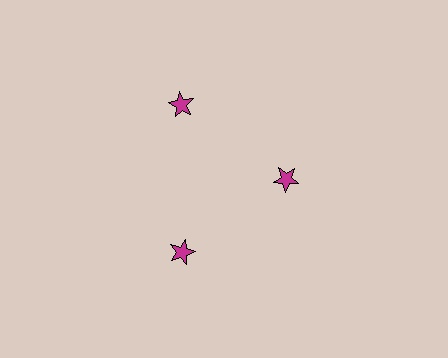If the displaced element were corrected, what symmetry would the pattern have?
It would have 3-fold rotational symmetry — the pattern would map onto itself every 120 degrees.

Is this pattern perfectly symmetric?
No. The 3 magenta stars are arranged in a ring, but one element near the 3 o'clock position is pulled inward toward the center, breaking the 3-fold rotational symmetry.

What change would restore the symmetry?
The symmetry would be restored by moving it outward, back onto the ring so that all 3 stars sit at equal angles and equal distance from the center.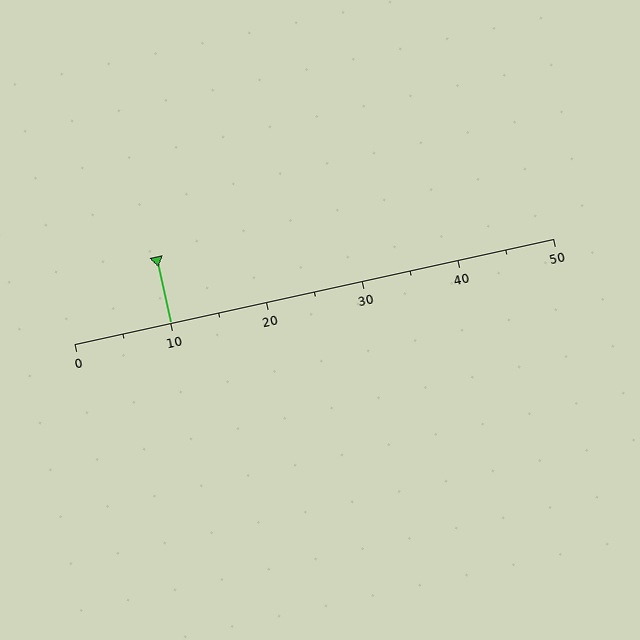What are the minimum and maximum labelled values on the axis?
The axis runs from 0 to 50.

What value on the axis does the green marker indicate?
The marker indicates approximately 10.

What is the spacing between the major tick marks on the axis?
The major ticks are spaced 10 apart.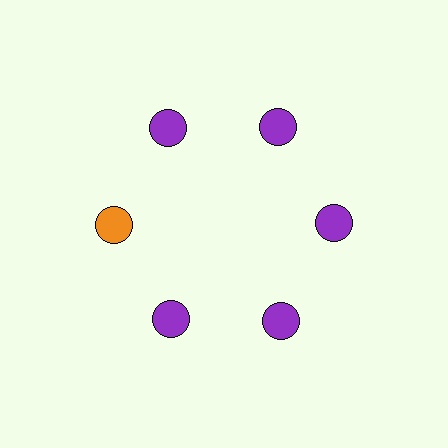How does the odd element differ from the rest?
It has a different color: orange instead of purple.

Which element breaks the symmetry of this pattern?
The orange circle at roughly the 9 o'clock position breaks the symmetry. All other shapes are purple circles.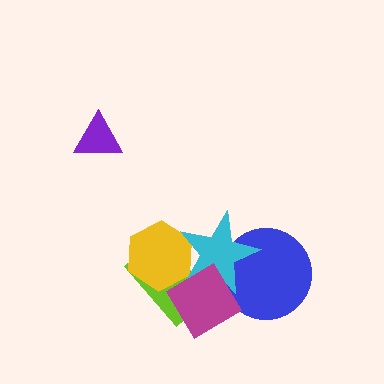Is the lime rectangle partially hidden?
Yes, it is partially covered by another shape.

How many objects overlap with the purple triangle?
0 objects overlap with the purple triangle.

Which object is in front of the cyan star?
The magenta diamond is in front of the cyan star.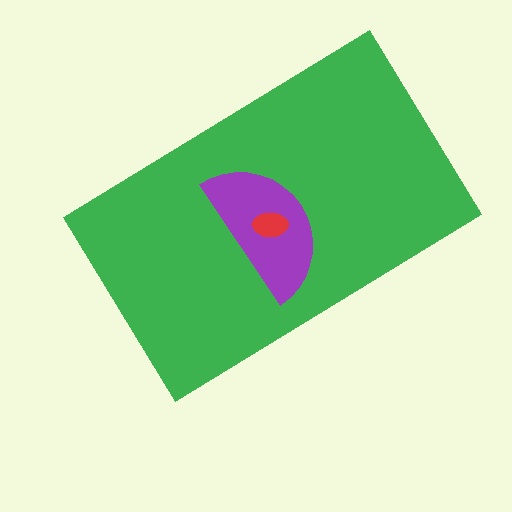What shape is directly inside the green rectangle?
The purple semicircle.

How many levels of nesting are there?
3.